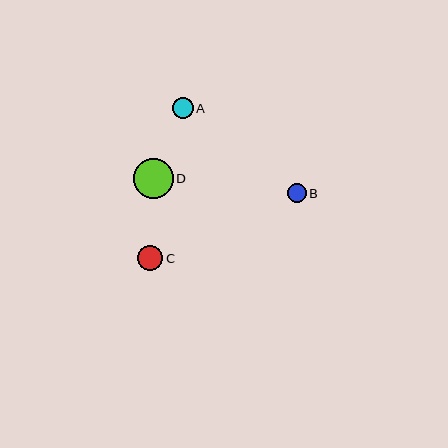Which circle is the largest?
Circle D is the largest with a size of approximately 39 pixels.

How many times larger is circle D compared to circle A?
Circle D is approximately 1.9 times the size of circle A.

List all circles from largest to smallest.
From largest to smallest: D, C, A, B.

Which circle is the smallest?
Circle B is the smallest with a size of approximately 19 pixels.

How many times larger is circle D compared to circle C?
Circle D is approximately 1.6 times the size of circle C.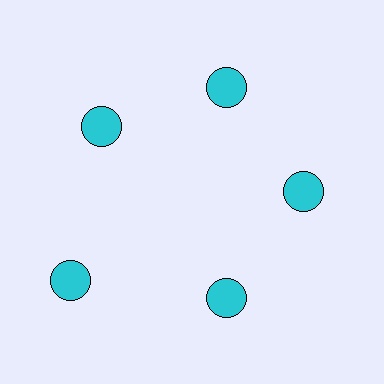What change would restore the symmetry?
The symmetry would be restored by moving it inward, back onto the ring so that all 5 circles sit at equal angles and equal distance from the center.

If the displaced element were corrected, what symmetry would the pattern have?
It would have 5-fold rotational symmetry — the pattern would map onto itself every 72 degrees.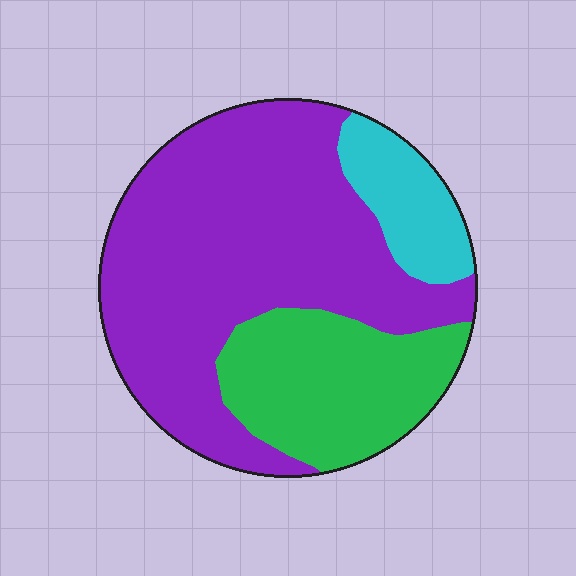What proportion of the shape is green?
Green takes up about one quarter (1/4) of the shape.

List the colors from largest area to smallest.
From largest to smallest: purple, green, cyan.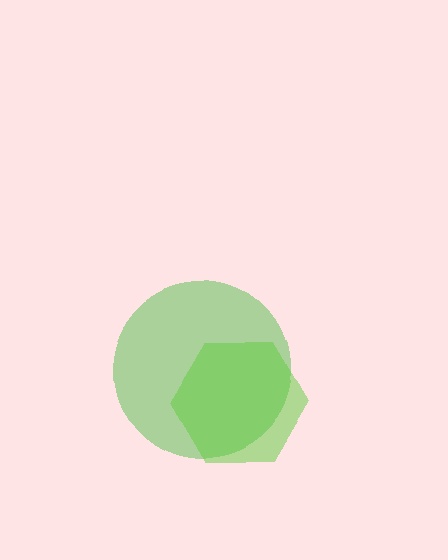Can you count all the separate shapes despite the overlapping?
Yes, there are 2 separate shapes.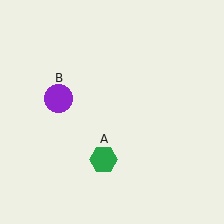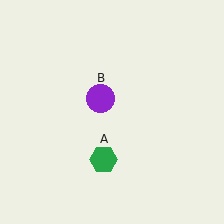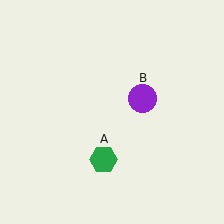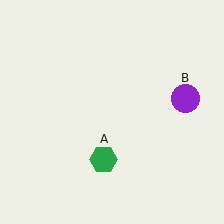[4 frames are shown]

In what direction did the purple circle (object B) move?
The purple circle (object B) moved right.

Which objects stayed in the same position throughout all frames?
Green hexagon (object A) remained stationary.